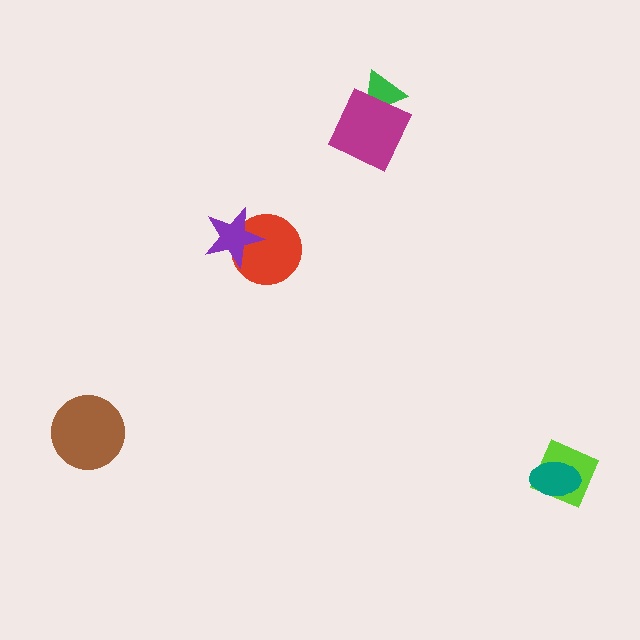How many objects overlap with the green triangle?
1 object overlaps with the green triangle.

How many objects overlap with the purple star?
1 object overlaps with the purple star.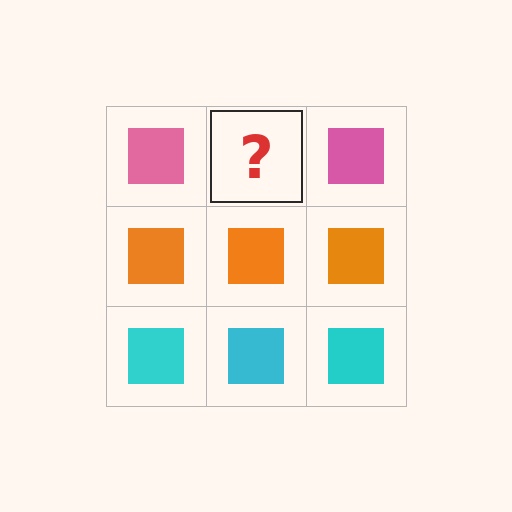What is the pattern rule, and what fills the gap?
The rule is that each row has a consistent color. The gap should be filled with a pink square.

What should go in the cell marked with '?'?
The missing cell should contain a pink square.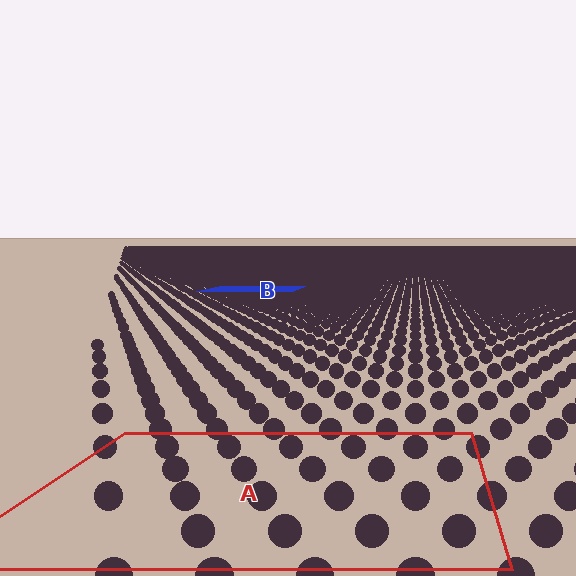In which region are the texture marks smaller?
The texture marks are smaller in region B, because it is farther away.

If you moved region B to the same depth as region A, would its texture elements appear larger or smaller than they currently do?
They would appear larger. At a closer depth, the same texture elements are projected at a bigger on-screen size.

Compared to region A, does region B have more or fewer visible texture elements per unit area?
Region B has more texture elements per unit area — they are packed more densely because it is farther away.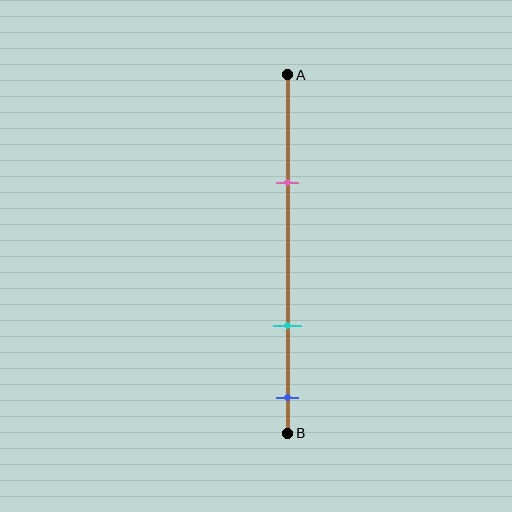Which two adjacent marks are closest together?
The cyan and blue marks are the closest adjacent pair.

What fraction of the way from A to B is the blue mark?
The blue mark is approximately 90% (0.9) of the way from A to B.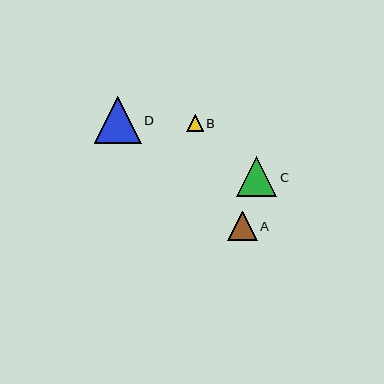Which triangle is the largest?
Triangle D is the largest with a size of approximately 47 pixels.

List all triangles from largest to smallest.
From largest to smallest: D, C, A, B.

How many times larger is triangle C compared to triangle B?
Triangle C is approximately 2.4 times the size of triangle B.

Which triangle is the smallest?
Triangle B is the smallest with a size of approximately 17 pixels.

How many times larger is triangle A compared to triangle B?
Triangle A is approximately 1.8 times the size of triangle B.